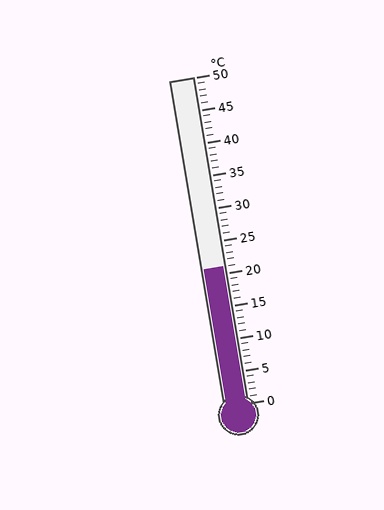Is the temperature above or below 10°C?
The temperature is above 10°C.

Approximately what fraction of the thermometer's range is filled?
The thermometer is filled to approximately 40% of its range.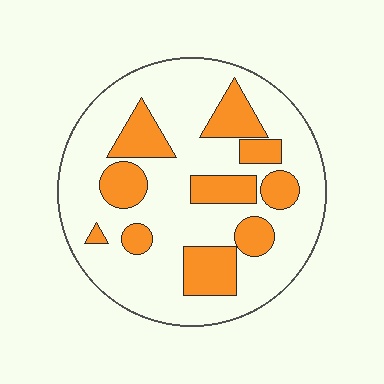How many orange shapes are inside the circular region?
10.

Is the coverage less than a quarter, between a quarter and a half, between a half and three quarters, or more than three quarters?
Between a quarter and a half.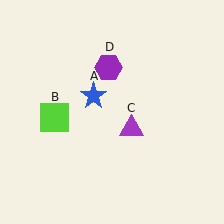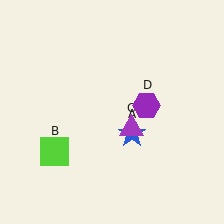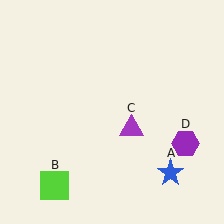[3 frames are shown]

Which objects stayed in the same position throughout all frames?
Purple triangle (object C) remained stationary.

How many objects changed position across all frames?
3 objects changed position: blue star (object A), lime square (object B), purple hexagon (object D).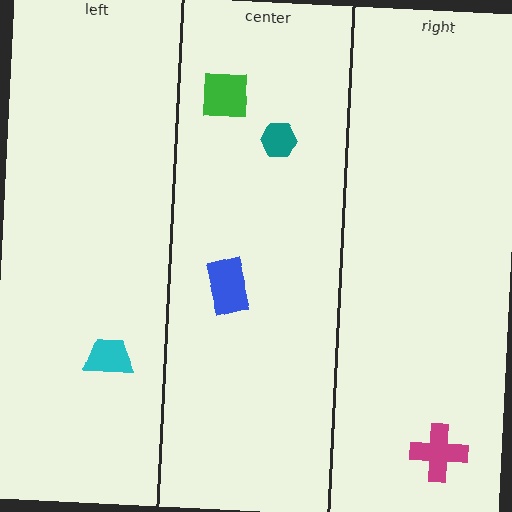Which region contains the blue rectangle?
The center region.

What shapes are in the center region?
The blue rectangle, the green square, the teal hexagon.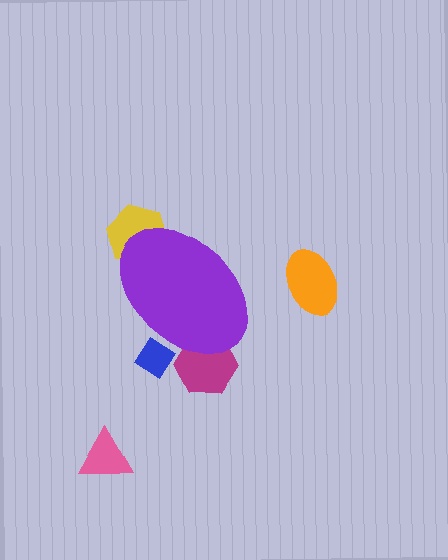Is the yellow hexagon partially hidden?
Yes, the yellow hexagon is partially hidden behind the purple ellipse.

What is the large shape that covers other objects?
A purple ellipse.